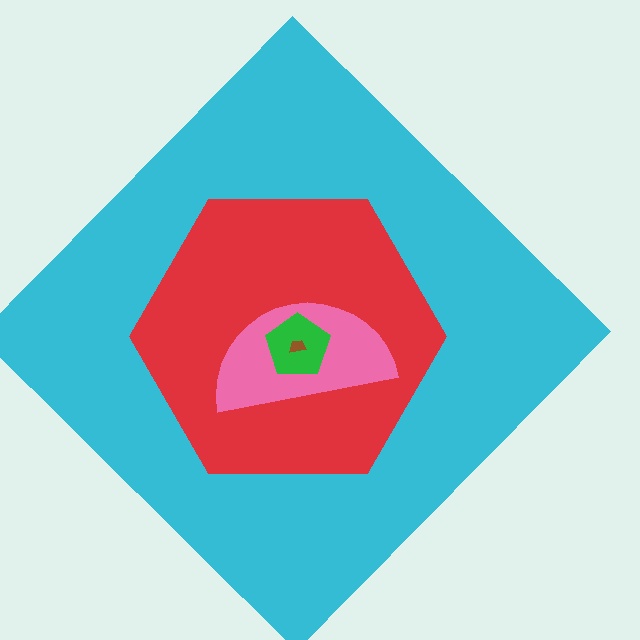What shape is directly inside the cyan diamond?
The red hexagon.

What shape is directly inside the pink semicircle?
The green pentagon.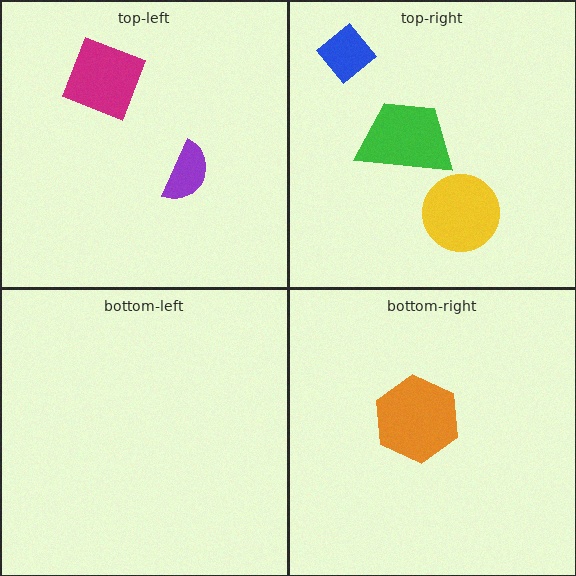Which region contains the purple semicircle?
The top-left region.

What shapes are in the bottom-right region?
The orange hexagon.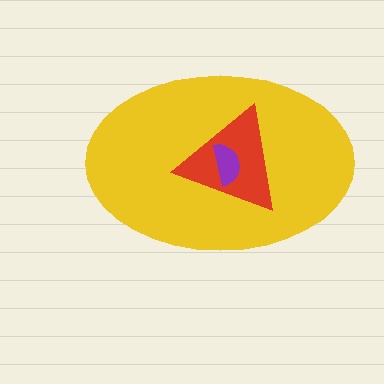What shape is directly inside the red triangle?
The purple semicircle.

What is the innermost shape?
The purple semicircle.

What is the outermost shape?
The yellow ellipse.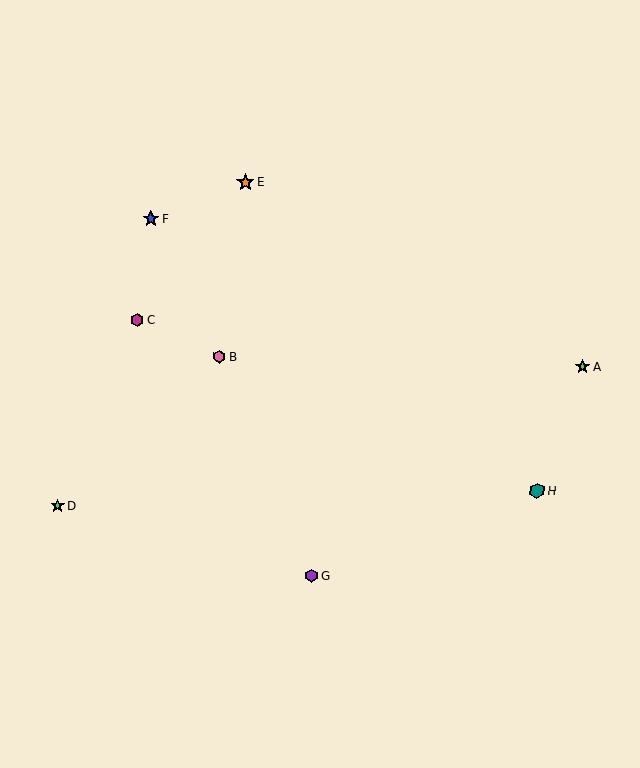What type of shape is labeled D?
Shape D is a lime star.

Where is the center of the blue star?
The center of the blue star is at (151, 219).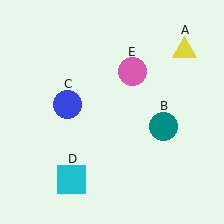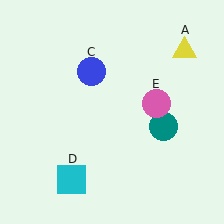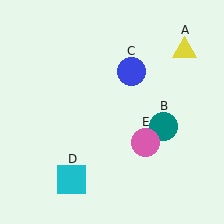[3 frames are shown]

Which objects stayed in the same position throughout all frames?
Yellow triangle (object A) and teal circle (object B) and cyan square (object D) remained stationary.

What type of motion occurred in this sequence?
The blue circle (object C), pink circle (object E) rotated clockwise around the center of the scene.